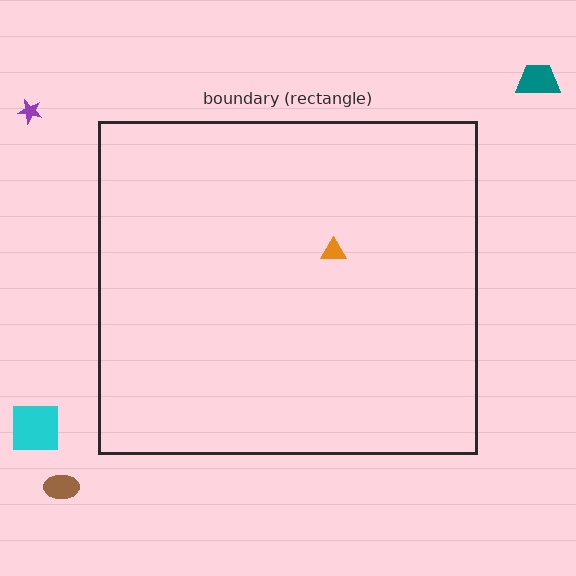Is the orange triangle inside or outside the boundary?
Inside.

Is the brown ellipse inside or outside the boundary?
Outside.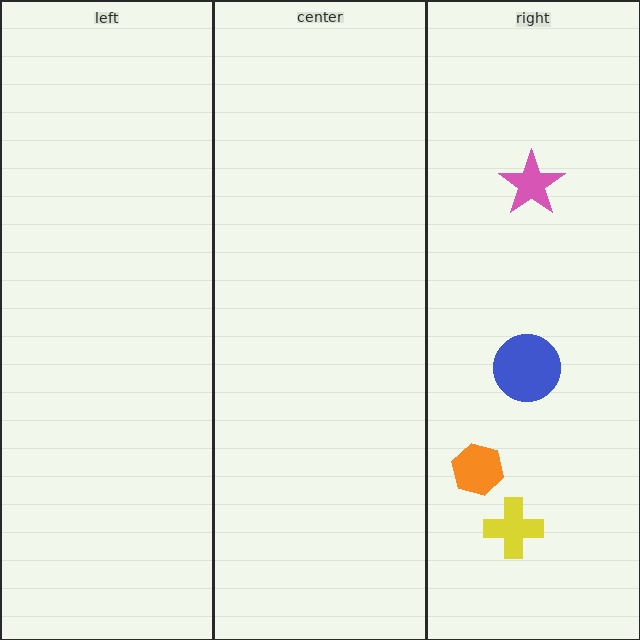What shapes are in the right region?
The orange hexagon, the pink star, the blue circle, the yellow cross.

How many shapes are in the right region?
4.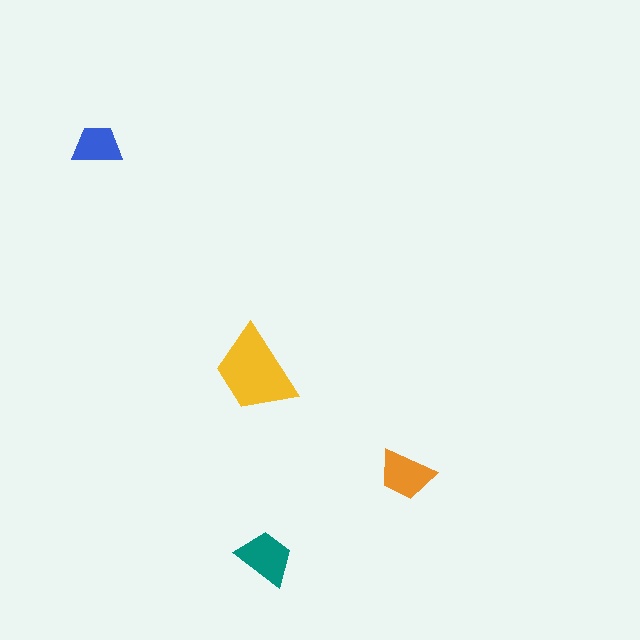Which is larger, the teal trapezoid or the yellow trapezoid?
The yellow one.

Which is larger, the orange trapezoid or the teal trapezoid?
The teal one.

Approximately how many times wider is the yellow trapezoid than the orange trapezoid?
About 1.5 times wider.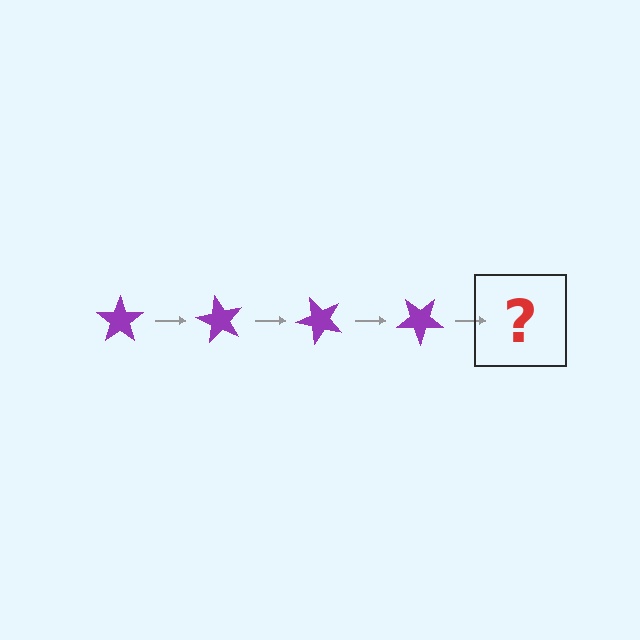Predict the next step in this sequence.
The next step is a purple star rotated 240 degrees.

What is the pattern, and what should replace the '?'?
The pattern is that the star rotates 60 degrees each step. The '?' should be a purple star rotated 240 degrees.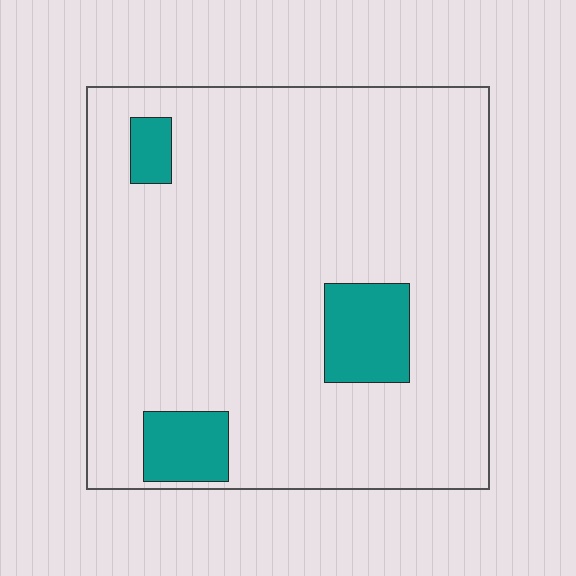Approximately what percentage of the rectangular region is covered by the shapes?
Approximately 10%.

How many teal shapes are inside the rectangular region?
3.